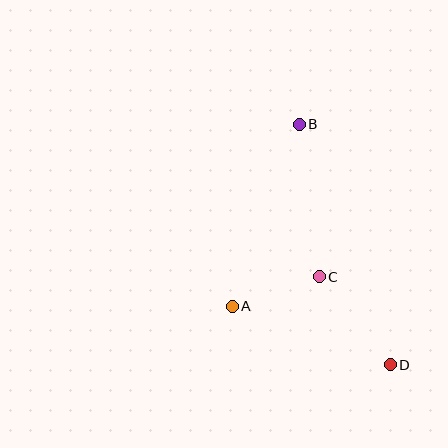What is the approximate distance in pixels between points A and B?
The distance between A and B is approximately 194 pixels.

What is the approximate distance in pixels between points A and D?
The distance between A and D is approximately 169 pixels.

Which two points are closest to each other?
Points A and C are closest to each other.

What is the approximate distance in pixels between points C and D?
The distance between C and D is approximately 113 pixels.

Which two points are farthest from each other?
Points B and D are farthest from each other.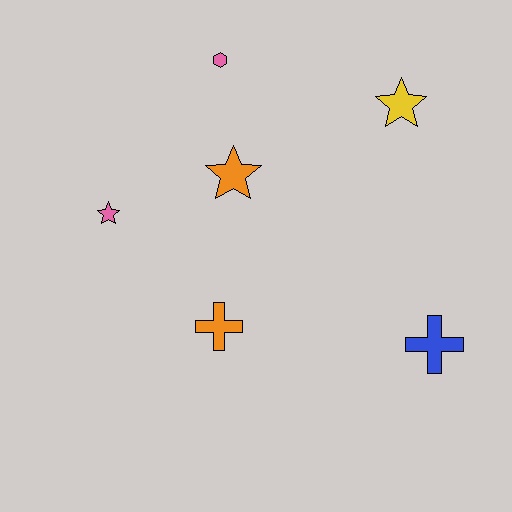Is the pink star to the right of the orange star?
No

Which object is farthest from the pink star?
The blue cross is farthest from the pink star.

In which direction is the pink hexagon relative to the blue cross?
The pink hexagon is above the blue cross.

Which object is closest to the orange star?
The pink hexagon is closest to the orange star.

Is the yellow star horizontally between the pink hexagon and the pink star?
No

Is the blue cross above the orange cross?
No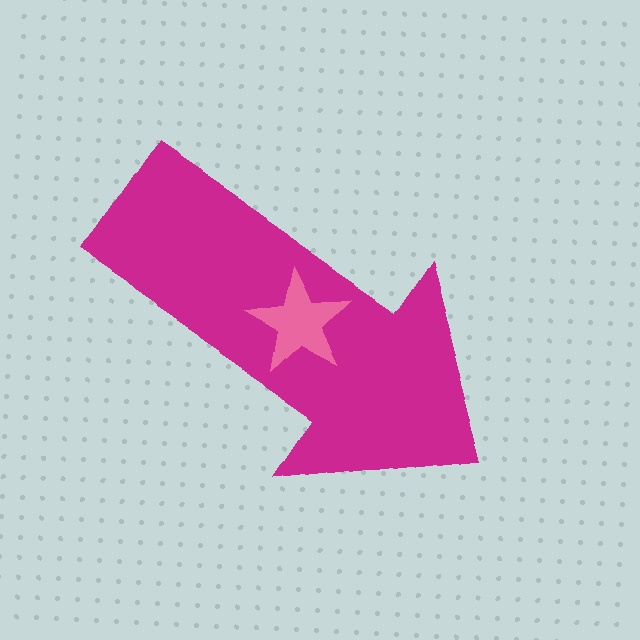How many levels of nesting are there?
2.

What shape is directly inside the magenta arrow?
The pink star.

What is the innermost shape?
The pink star.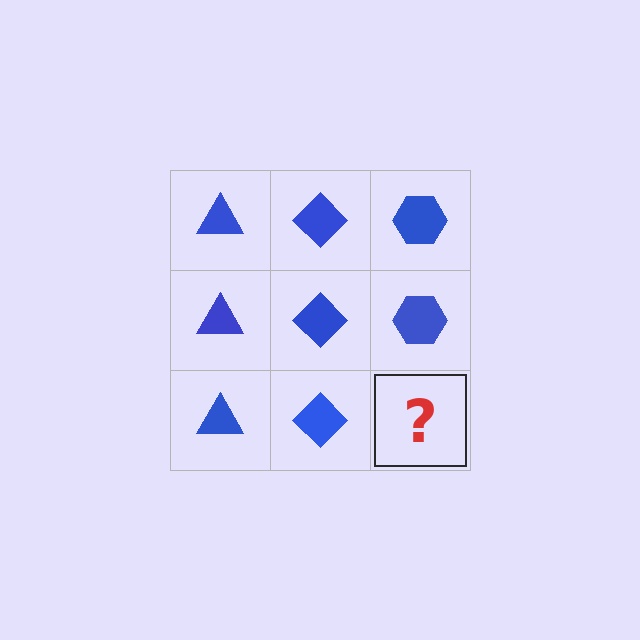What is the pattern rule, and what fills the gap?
The rule is that each column has a consistent shape. The gap should be filled with a blue hexagon.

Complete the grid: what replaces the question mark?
The question mark should be replaced with a blue hexagon.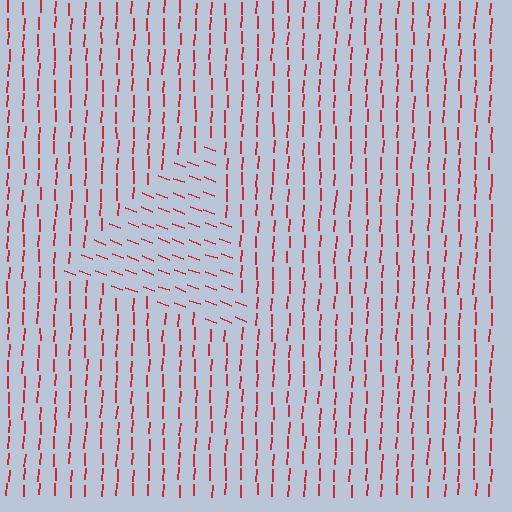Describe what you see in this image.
The image is filled with small red line segments. A triangle region in the image has lines oriented differently from the surrounding lines, creating a visible texture boundary.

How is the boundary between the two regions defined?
The boundary is defined purely by a change in line orientation (approximately 72 degrees difference). All lines are the same color and thickness.